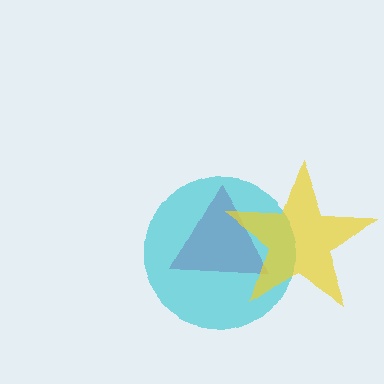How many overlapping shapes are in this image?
There are 3 overlapping shapes in the image.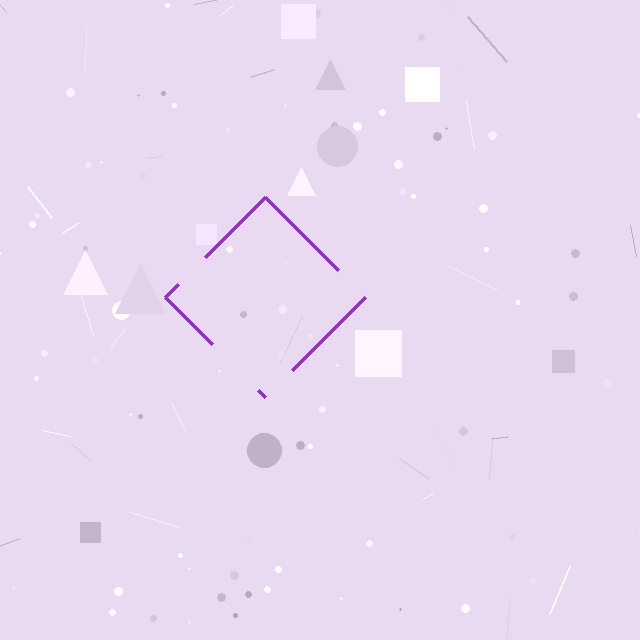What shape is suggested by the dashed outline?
The dashed outline suggests a diamond.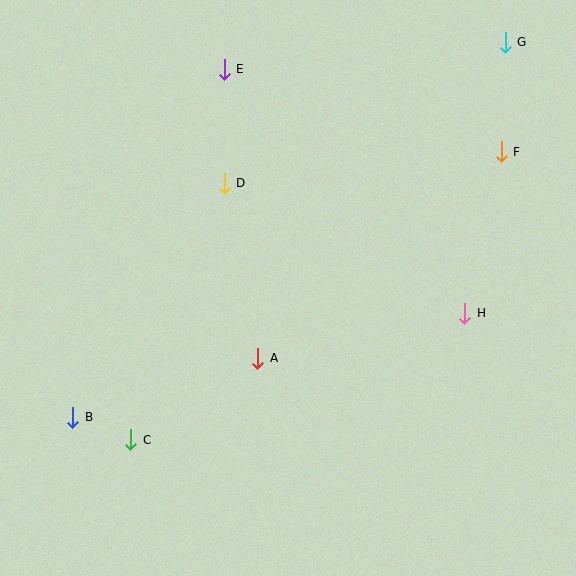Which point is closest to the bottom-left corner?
Point B is closest to the bottom-left corner.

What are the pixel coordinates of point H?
Point H is at (465, 313).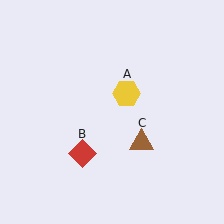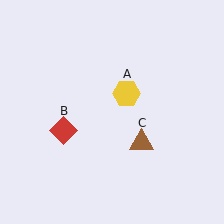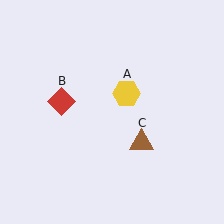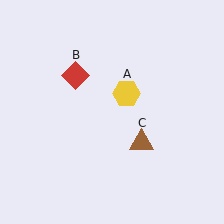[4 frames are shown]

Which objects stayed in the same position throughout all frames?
Yellow hexagon (object A) and brown triangle (object C) remained stationary.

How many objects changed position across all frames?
1 object changed position: red diamond (object B).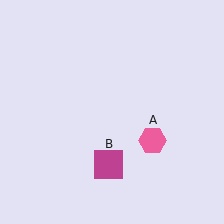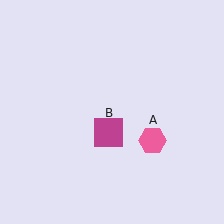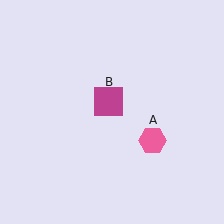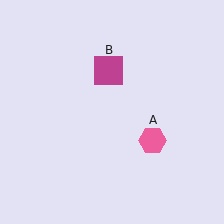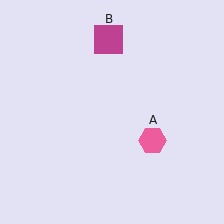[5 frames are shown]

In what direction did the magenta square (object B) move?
The magenta square (object B) moved up.